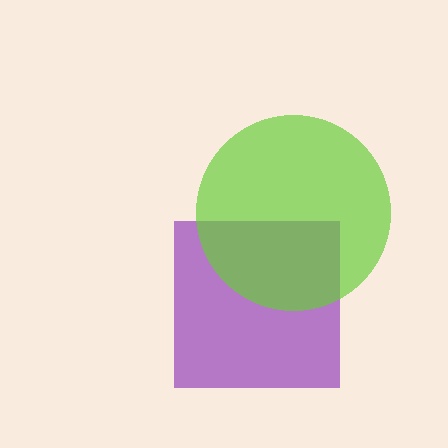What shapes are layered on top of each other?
The layered shapes are: a purple square, a lime circle.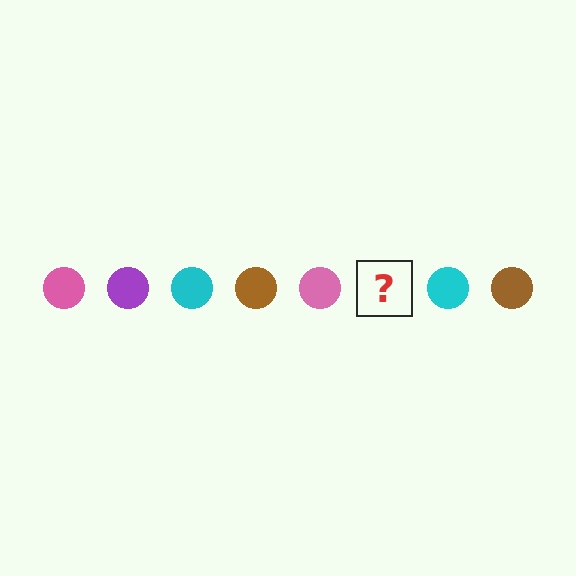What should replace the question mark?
The question mark should be replaced with a purple circle.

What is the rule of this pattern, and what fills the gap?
The rule is that the pattern cycles through pink, purple, cyan, brown circles. The gap should be filled with a purple circle.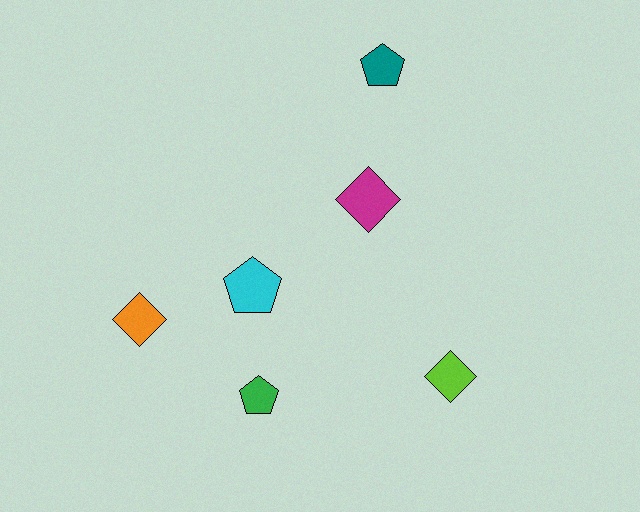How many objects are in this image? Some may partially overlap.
There are 6 objects.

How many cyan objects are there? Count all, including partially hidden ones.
There is 1 cyan object.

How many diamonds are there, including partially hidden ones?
There are 3 diamonds.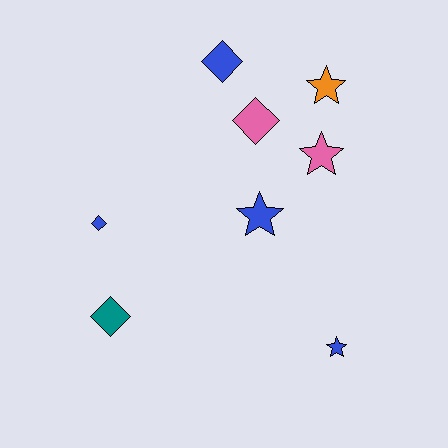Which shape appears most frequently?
Diamond, with 4 objects.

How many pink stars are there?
There is 1 pink star.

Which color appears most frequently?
Blue, with 4 objects.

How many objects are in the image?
There are 8 objects.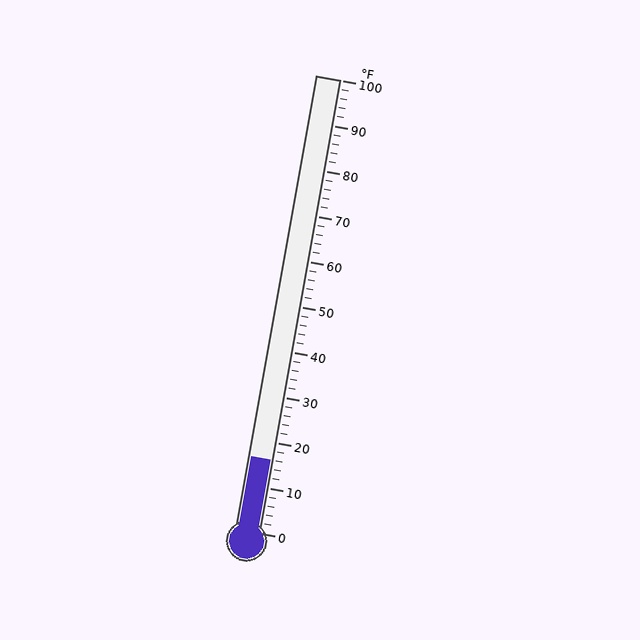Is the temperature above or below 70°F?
The temperature is below 70°F.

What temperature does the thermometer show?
The thermometer shows approximately 16°F.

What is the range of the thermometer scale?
The thermometer scale ranges from 0°F to 100°F.